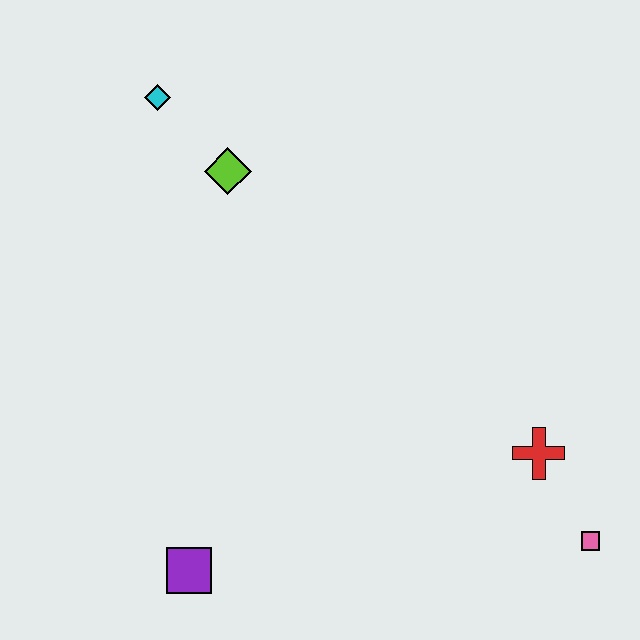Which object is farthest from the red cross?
The cyan diamond is farthest from the red cross.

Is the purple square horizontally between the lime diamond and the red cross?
No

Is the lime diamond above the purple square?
Yes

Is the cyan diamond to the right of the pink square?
No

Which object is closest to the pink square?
The red cross is closest to the pink square.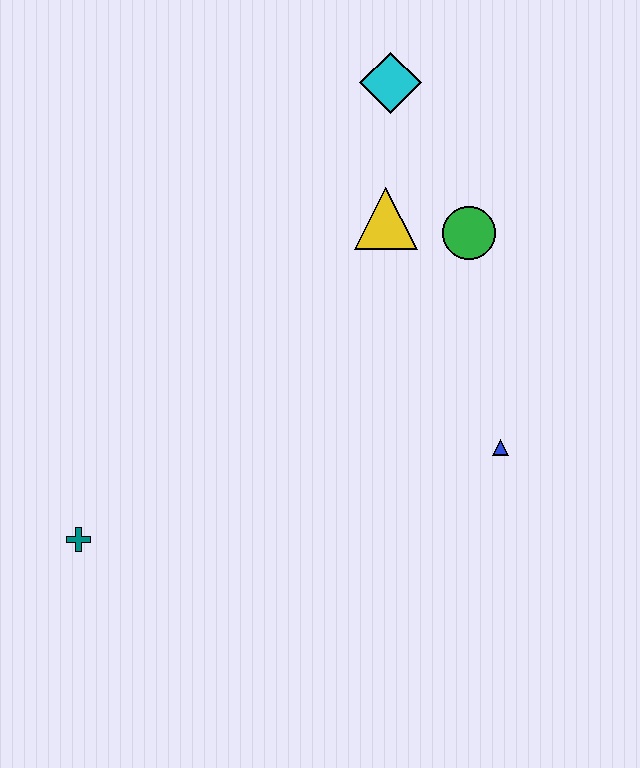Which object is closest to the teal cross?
The blue triangle is closest to the teal cross.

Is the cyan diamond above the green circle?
Yes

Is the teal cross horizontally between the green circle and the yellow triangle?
No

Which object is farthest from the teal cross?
The cyan diamond is farthest from the teal cross.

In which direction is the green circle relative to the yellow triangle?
The green circle is to the right of the yellow triangle.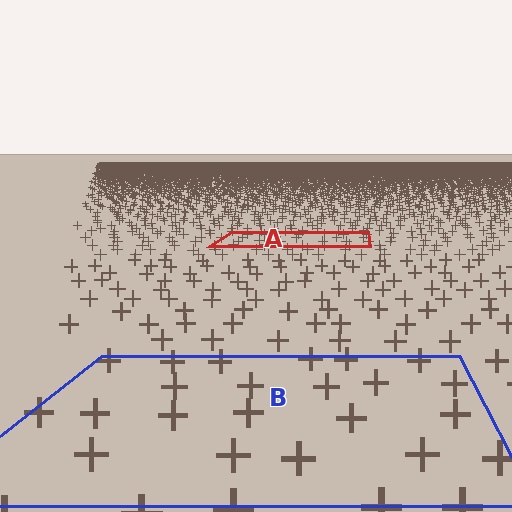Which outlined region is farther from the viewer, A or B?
Region A is farther from the viewer — the texture elements inside it appear smaller and more densely packed.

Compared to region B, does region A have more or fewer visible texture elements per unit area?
Region A has more texture elements per unit area — they are packed more densely because it is farther away.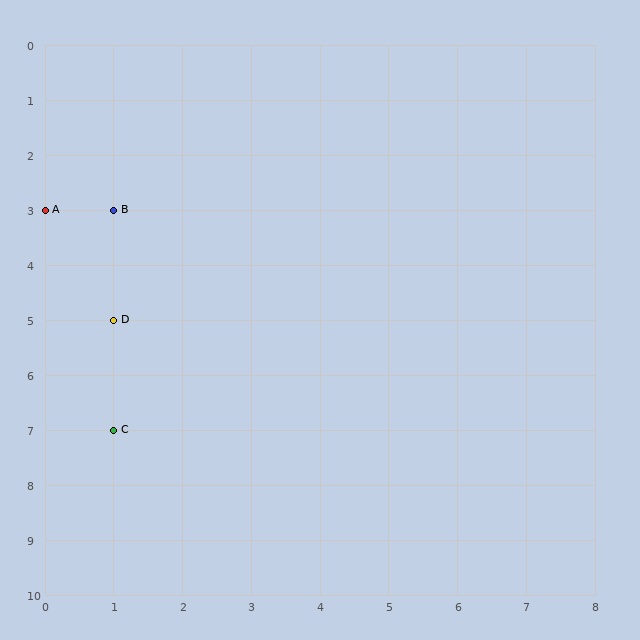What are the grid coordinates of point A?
Point A is at grid coordinates (0, 3).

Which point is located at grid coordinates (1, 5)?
Point D is at (1, 5).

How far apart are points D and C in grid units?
Points D and C are 2 rows apart.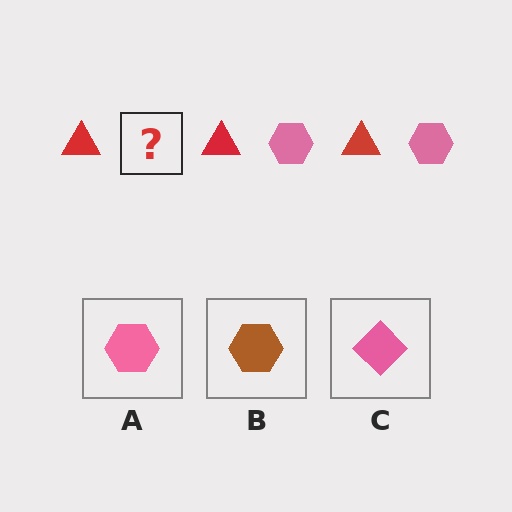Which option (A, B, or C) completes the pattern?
A.